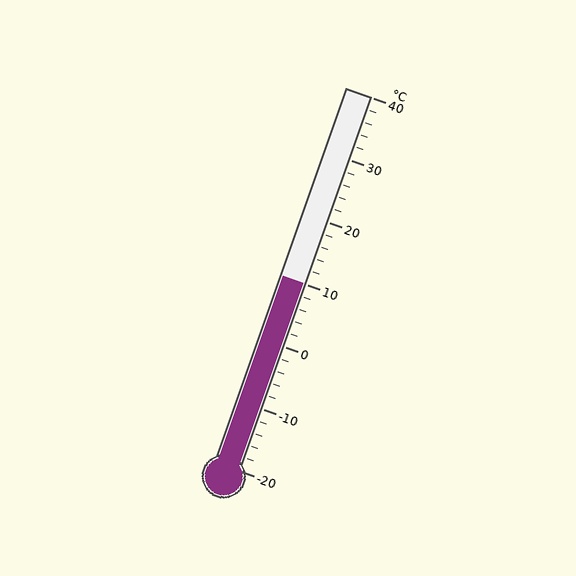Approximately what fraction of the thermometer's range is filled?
The thermometer is filled to approximately 50% of its range.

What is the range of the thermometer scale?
The thermometer scale ranges from -20°C to 40°C.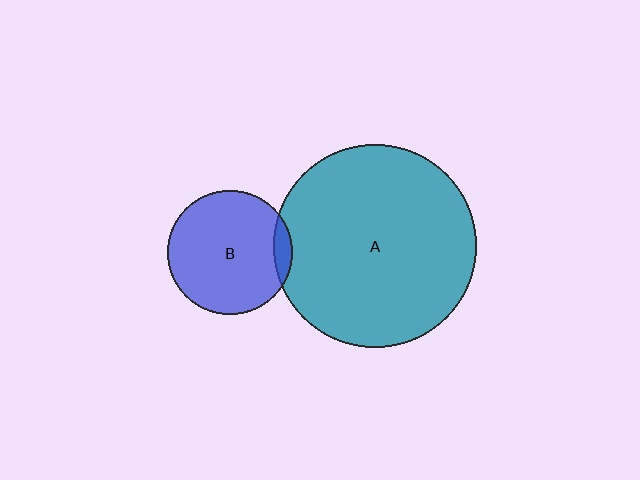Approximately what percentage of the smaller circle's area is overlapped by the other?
Approximately 5%.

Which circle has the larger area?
Circle A (teal).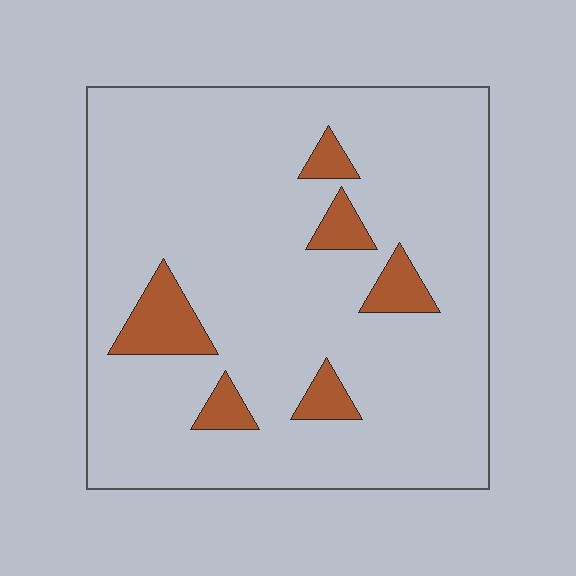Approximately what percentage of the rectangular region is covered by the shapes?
Approximately 10%.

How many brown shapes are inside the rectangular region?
6.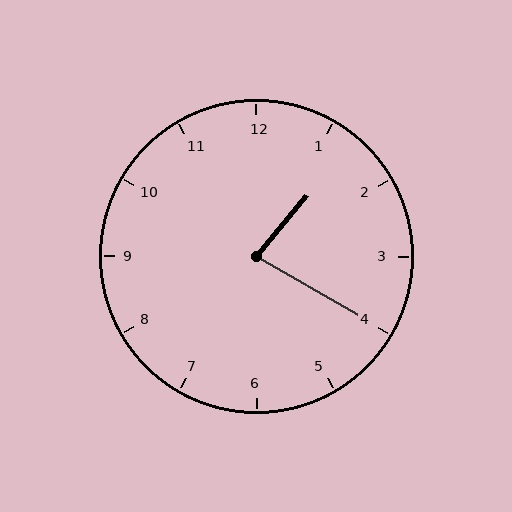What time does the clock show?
1:20.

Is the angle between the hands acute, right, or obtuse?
It is acute.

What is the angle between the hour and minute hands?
Approximately 80 degrees.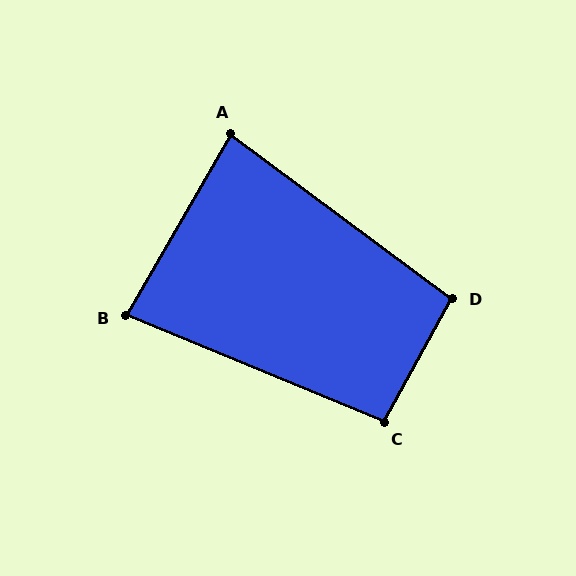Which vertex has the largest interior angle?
D, at approximately 98 degrees.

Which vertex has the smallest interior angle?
B, at approximately 82 degrees.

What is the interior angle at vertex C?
Approximately 97 degrees (obtuse).